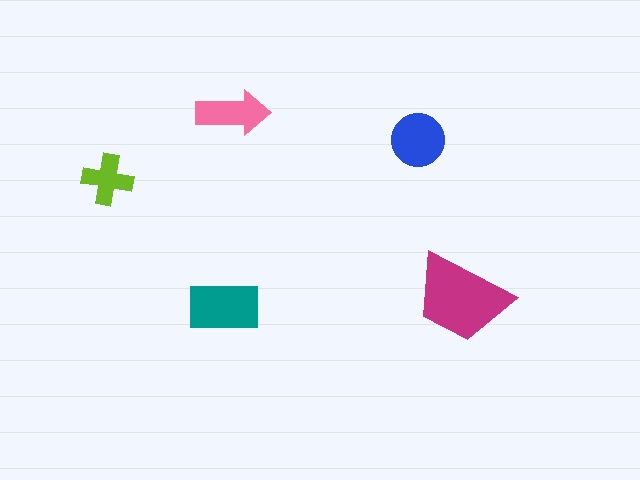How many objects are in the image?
There are 5 objects in the image.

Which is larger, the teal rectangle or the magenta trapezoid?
The magenta trapezoid.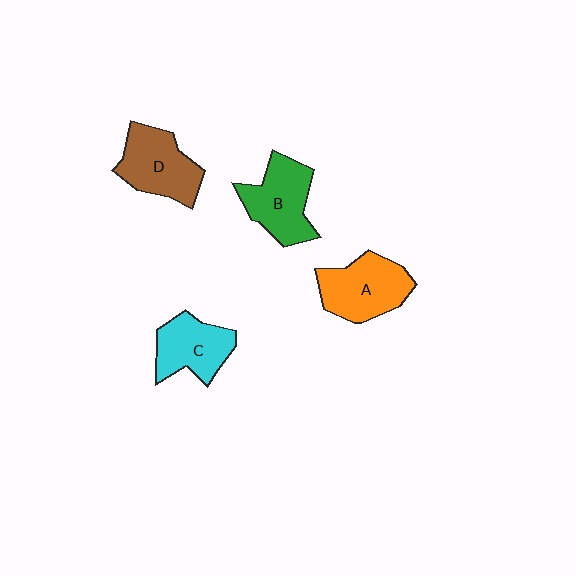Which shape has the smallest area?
Shape C (cyan).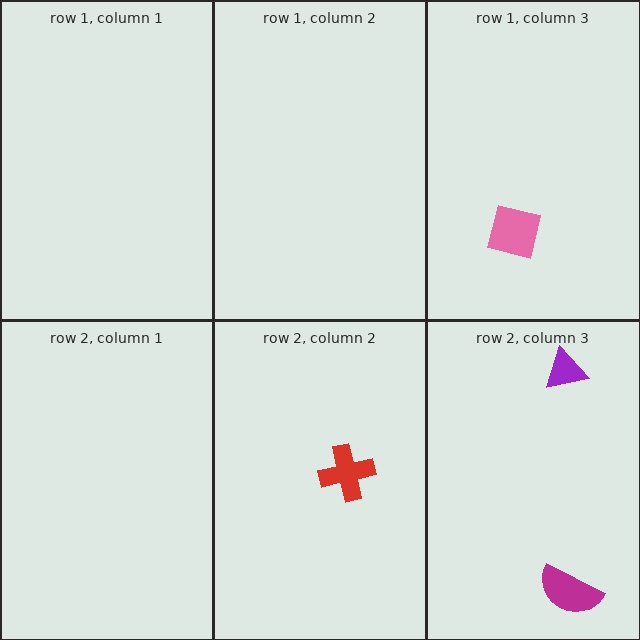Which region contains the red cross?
The row 2, column 2 region.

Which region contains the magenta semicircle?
The row 2, column 3 region.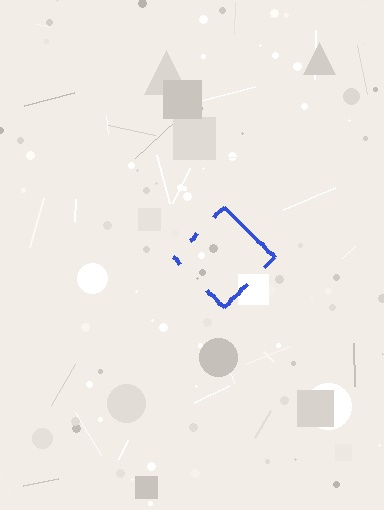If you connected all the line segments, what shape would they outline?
They would outline a diamond.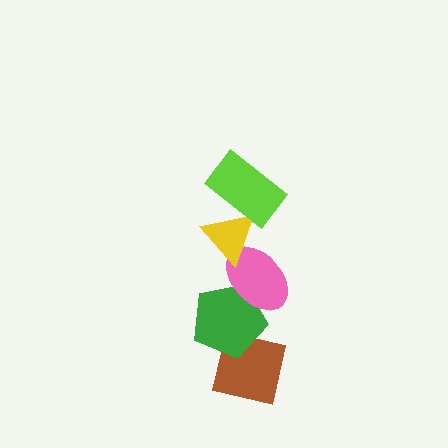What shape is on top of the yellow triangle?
The lime rectangle is on top of the yellow triangle.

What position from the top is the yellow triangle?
The yellow triangle is 2nd from the top.